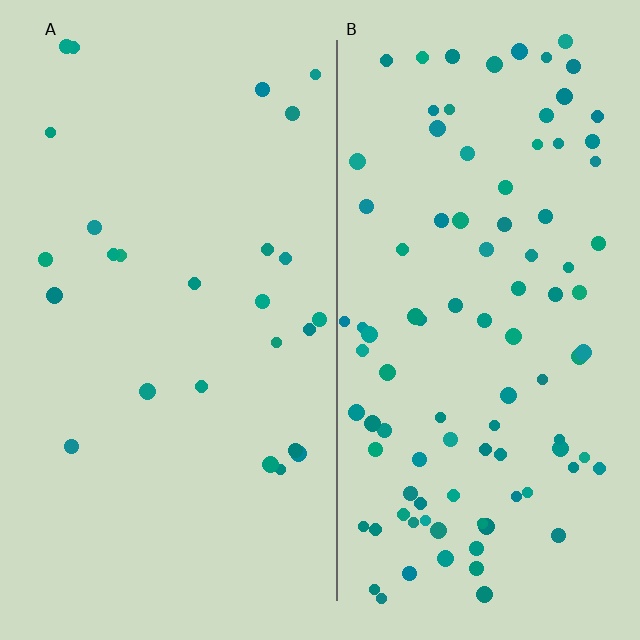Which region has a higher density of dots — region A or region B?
B (the right).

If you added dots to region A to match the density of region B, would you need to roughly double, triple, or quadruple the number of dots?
Approximately quadruple.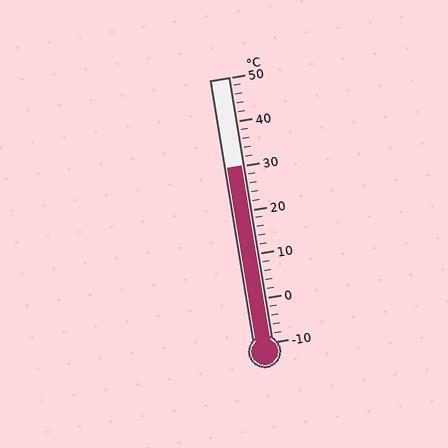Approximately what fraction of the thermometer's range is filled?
The thermometer is filled to approximately 65% of its range.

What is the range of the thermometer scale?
The thermometer scale ranges from -10°C to 50°C.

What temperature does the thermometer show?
The thermometer shows approximately 30°C.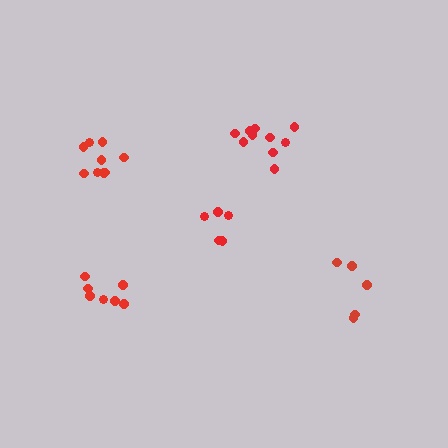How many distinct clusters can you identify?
There are 5 distinct clusters.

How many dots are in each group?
Group 1: 7 dots, Group 2: 10 dots, Group 3: 5 dots, Group 4: 9 dots, Group 5: 5 dots (36 total).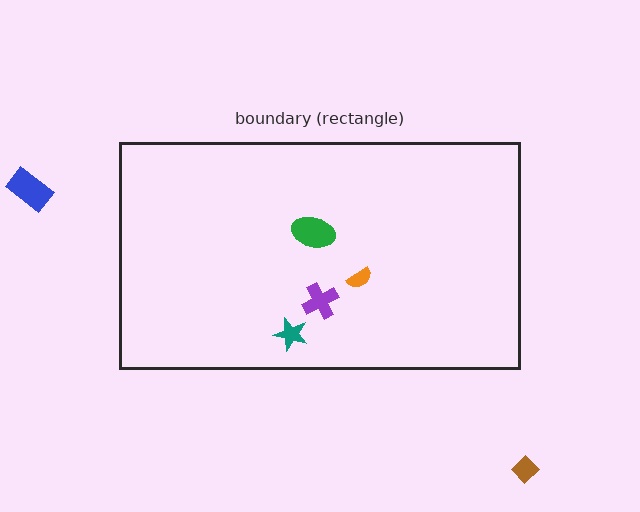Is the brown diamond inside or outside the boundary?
Outside.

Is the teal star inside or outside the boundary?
Inside.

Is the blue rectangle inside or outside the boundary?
Outside.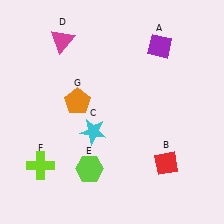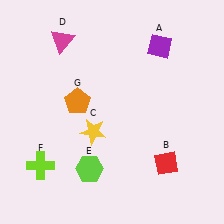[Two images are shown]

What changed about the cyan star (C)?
In Image 1, C is cyan. In Image 2, it changed to yellow.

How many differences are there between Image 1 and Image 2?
There is 1 difference between the two images.